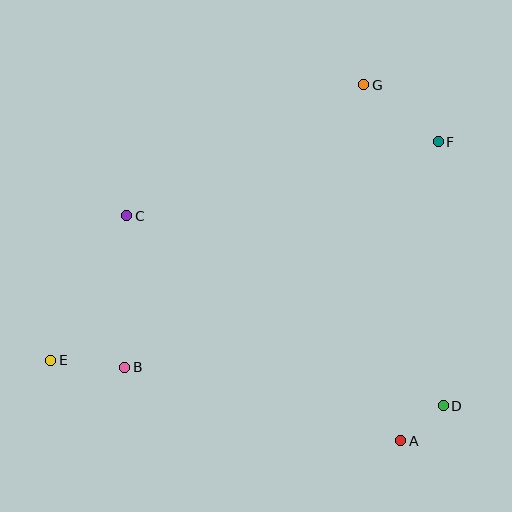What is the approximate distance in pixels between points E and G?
The distance between E and G is approximately 417 pixels.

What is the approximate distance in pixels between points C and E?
The distance between C and E is approximately 163 pixels.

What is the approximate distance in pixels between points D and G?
The distance between D and G is approximately 331 pixels.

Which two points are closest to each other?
Points A and D are closest to each other.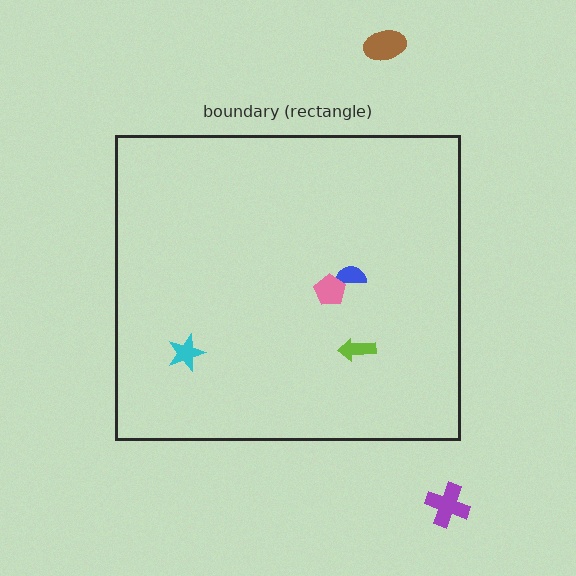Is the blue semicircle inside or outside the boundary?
Inside.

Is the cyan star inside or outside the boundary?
Inside.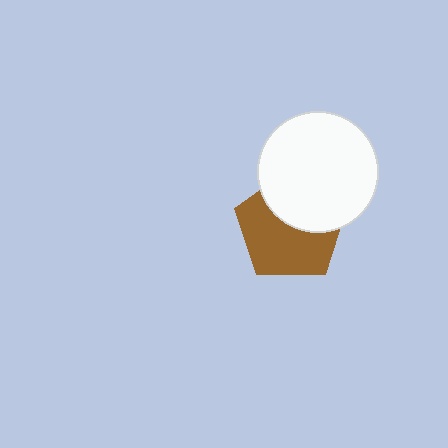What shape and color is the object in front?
The object in front is a white circle.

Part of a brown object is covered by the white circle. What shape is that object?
It is a pentagon.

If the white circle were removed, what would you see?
You would see the complete brown pentagon.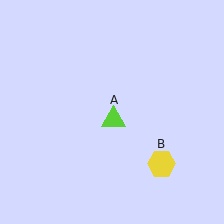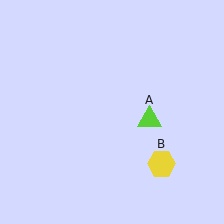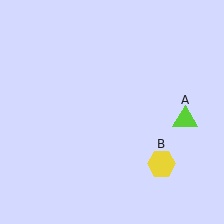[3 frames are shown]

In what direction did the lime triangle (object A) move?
The lime triangle (object A) moved right.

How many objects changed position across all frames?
1 object changed position: lime triangle (object A).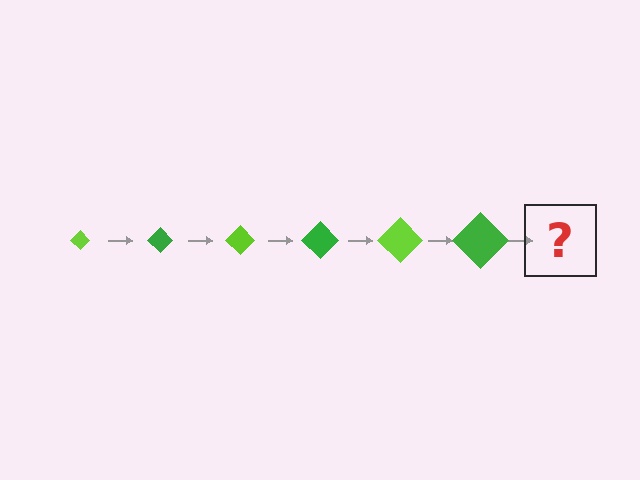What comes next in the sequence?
The next element should be a lime diamond, larger than the previous one.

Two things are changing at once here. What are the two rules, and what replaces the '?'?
The two rules are that the diamond grows larger each step and the color cycles through lime and green. The '?' should be a lime diamond, larger than the previous one.